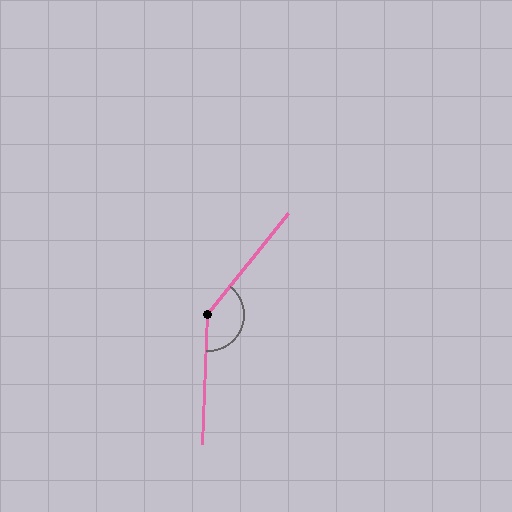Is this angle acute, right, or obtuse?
It is obtuse.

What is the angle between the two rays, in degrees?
Approximately 144 degrees.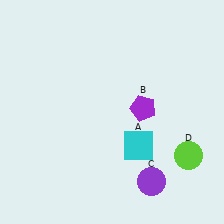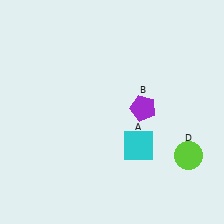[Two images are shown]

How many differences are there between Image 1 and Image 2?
There is 1 difference between the two images.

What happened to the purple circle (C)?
The purple circle (C) was removed in Image 2. It was in the bottom-right area of Image 1.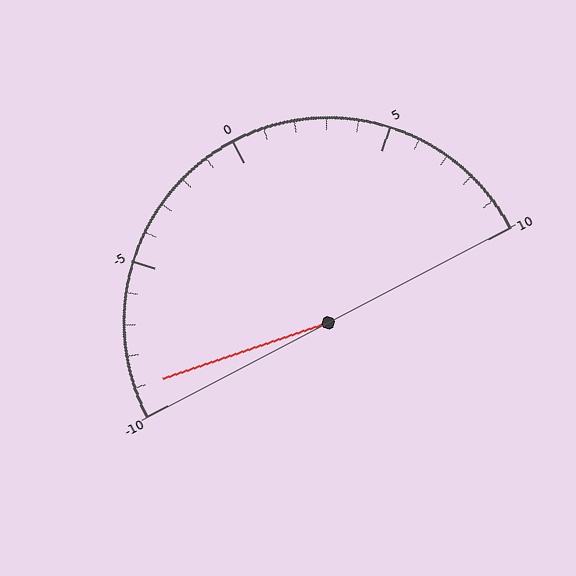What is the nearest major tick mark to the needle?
The nearest major tick mark is -10.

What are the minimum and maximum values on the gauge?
The gauge ranges from -10 to 10.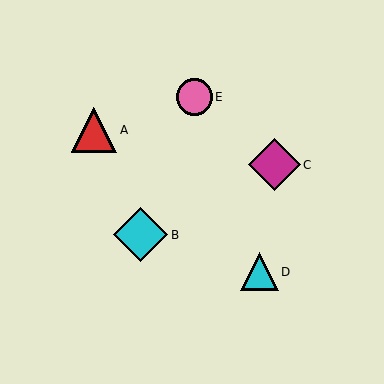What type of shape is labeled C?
Shape C is a magenta diamond.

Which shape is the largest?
The cyan diamond (labeled B) is the largest.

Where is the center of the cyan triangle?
The center of the cyan triangle is at (259, 272).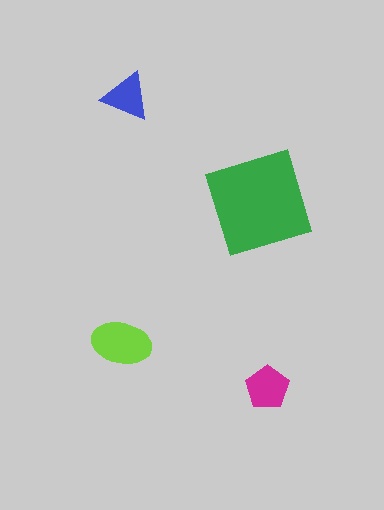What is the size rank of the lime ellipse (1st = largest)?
2nd.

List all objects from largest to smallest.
The green square, the lime ellipse, the magenta pentagon, the blue triangle.